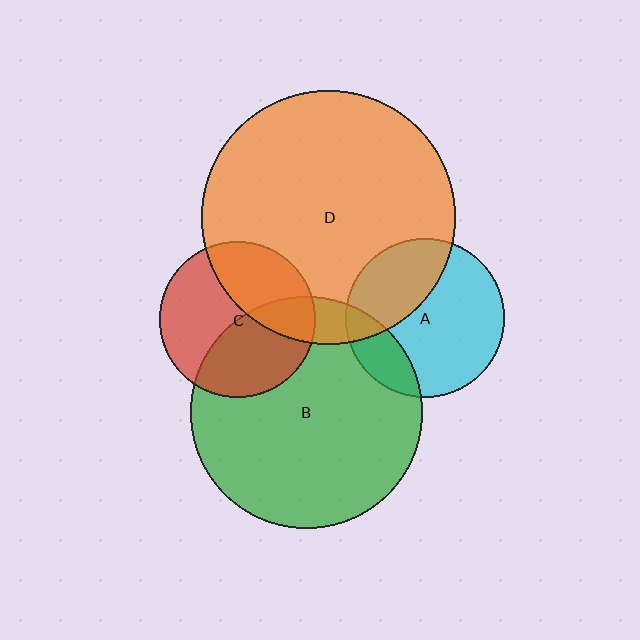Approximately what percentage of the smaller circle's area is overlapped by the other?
Approximately 35%.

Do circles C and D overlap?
Yes.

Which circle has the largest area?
Circle D (orange).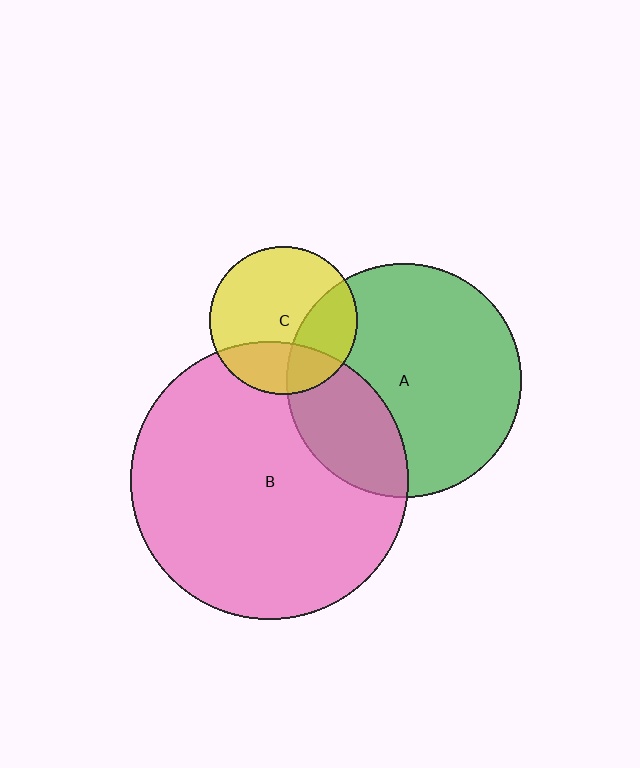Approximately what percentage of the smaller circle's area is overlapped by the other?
Approximately 30%.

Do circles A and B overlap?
Yes.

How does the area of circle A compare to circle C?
Approximately 2.5 times.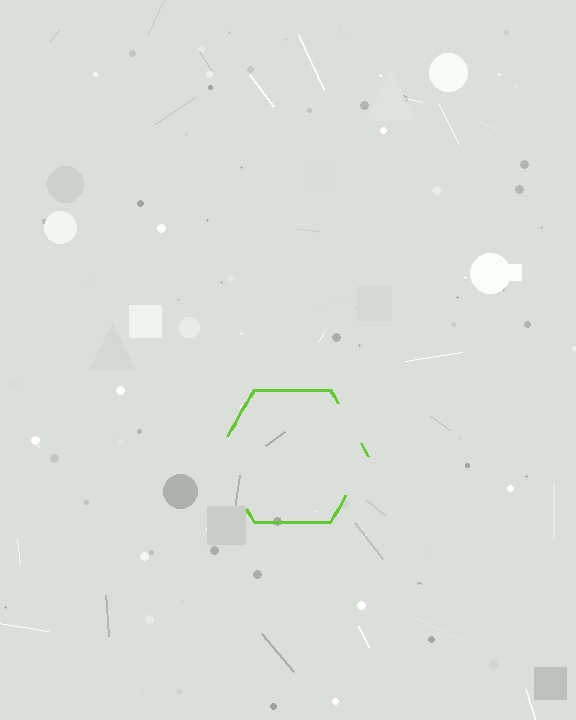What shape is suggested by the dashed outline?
The dashed outline suggests a hexagon.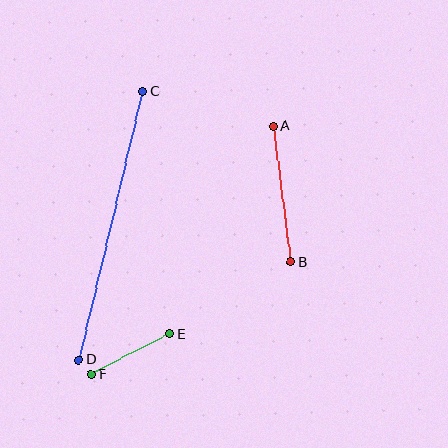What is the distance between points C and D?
The distance is approximately 276 pixels.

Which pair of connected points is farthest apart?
Points C and D are farthest apart.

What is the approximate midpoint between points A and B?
The midpoint is at approximately (282, 194) pixels.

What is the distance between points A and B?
The distance is approximately 137 pixels.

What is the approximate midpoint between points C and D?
The midpoint is at approximately (111, 226) pixels.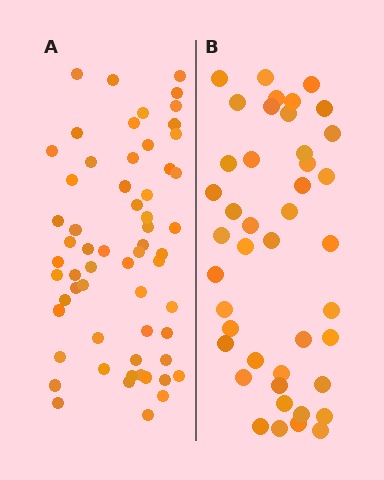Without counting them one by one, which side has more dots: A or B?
Region A (the left region) has more dots.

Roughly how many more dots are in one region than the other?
Region A has approximately 15 more dots than region B.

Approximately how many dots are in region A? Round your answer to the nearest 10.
About 60 dots.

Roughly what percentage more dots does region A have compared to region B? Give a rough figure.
About 40% more.